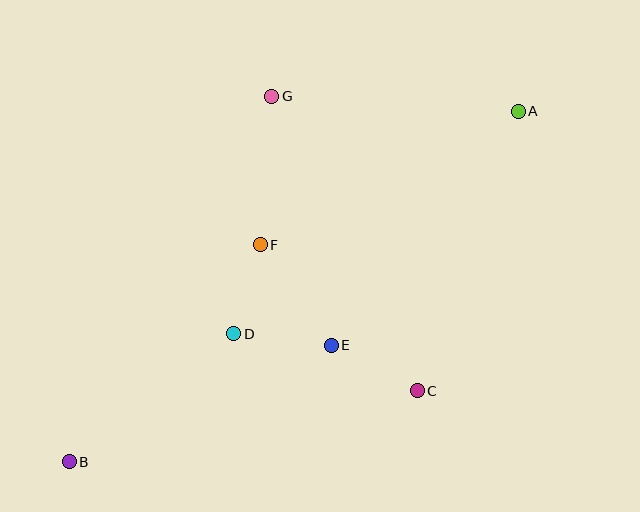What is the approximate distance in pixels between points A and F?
The distance between A and F is approximately 290 pixels.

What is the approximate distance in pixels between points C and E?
The distance between C and E is approximately 97 pixels.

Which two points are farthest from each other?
Points A and B are farthest from each other.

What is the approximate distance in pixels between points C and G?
The distance between C and G is approximately 328 pixels.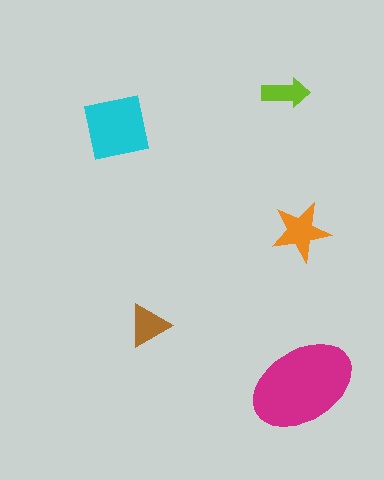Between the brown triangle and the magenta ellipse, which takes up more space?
The magenta ellipse.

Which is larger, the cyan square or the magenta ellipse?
The magenta ellipse.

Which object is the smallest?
The lime arrow.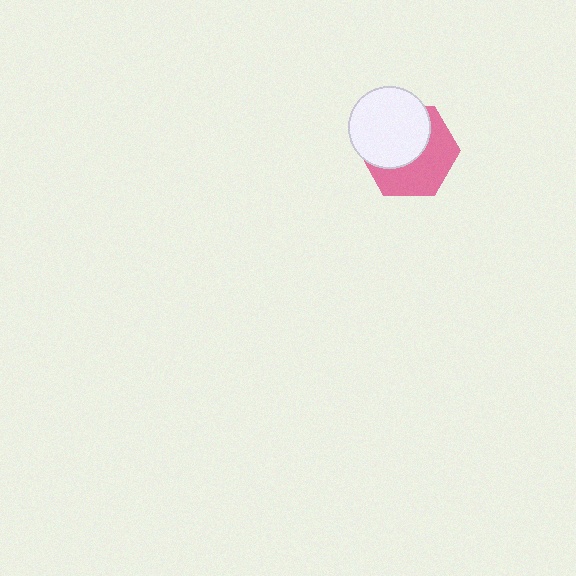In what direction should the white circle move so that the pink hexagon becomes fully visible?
The white circle should move toward the upper-left. That is the shortest direction to clear the overlap and leave the pink hexagon fully visible.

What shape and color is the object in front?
The object in front is a white circle.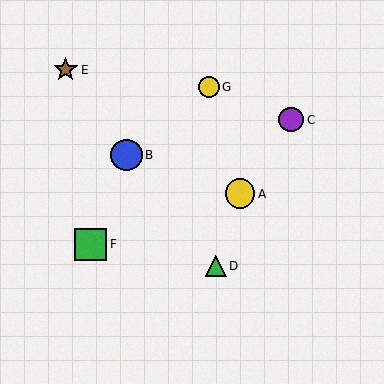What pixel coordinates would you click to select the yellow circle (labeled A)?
Click at (240, 194) to select the yellow circle A.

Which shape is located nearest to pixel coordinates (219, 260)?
The green triangle (labeled D) at (216, 266) is nearest to that location.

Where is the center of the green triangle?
The center of the green triangle is at (216, 266).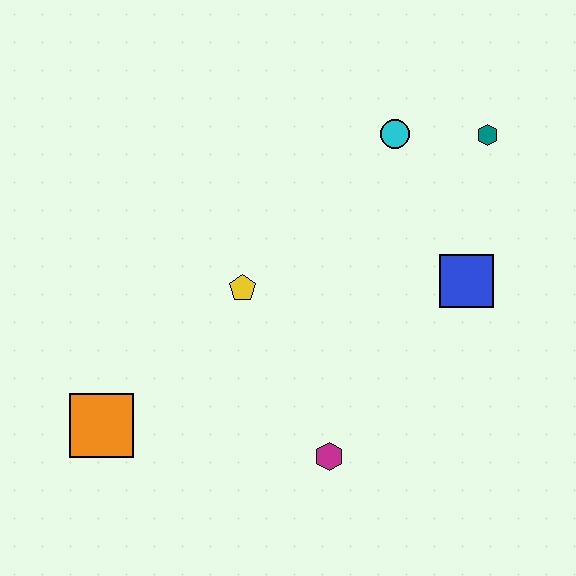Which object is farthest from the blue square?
The orange square is farthest from the blue square.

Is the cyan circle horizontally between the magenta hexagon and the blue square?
Yes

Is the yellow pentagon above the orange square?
Yes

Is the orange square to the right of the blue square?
No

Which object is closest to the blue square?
The teal hexagon is closest to the blue square.